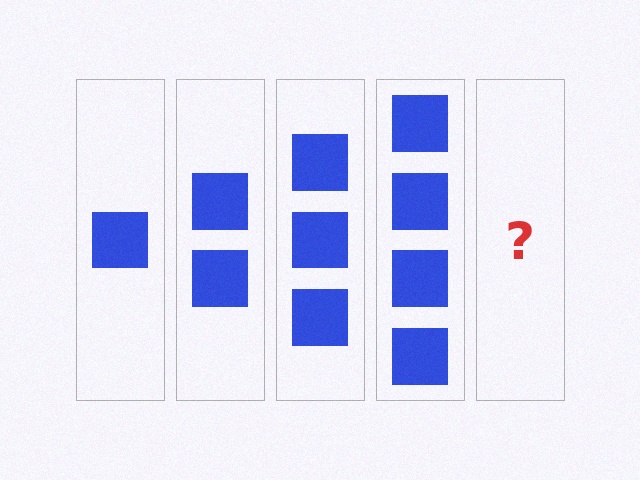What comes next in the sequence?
The next element should be 5 squares.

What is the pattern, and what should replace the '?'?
The pattern is that each step adds one more square. The '?' should be 5 squares.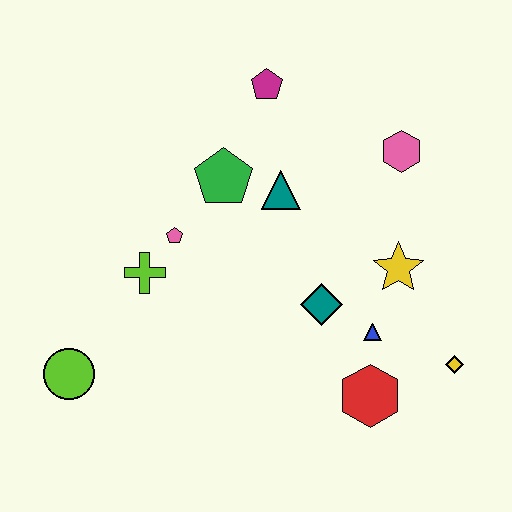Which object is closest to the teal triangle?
The green pentagon is closest to the teal triangle.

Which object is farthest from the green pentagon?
The yellow diamond is farthest from the green pentagon.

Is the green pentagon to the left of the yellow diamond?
Yes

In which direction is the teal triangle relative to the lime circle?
The teal triangle is to the right of the lime circle.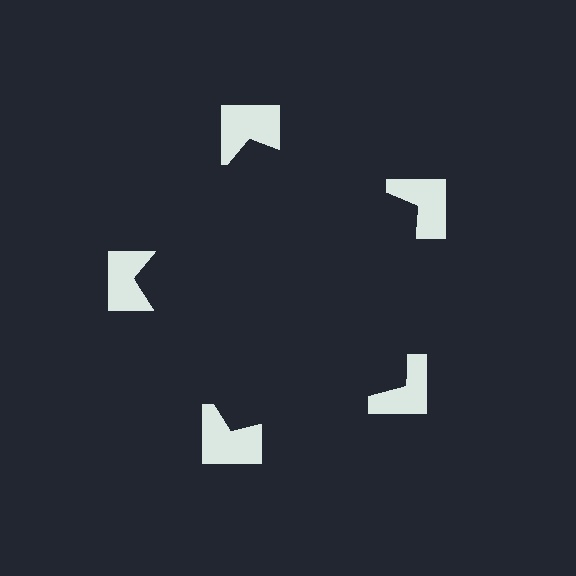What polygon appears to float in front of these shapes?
An illusory pentagon — its edges are inferred from the aligned wedge cuts in the notched squares, not physically drawn.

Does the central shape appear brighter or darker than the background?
It typically appears slightly darker than the background, even though no actual brightness change is drawn.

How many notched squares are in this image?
There are 5 — one at each vertex of the illusory pentagon.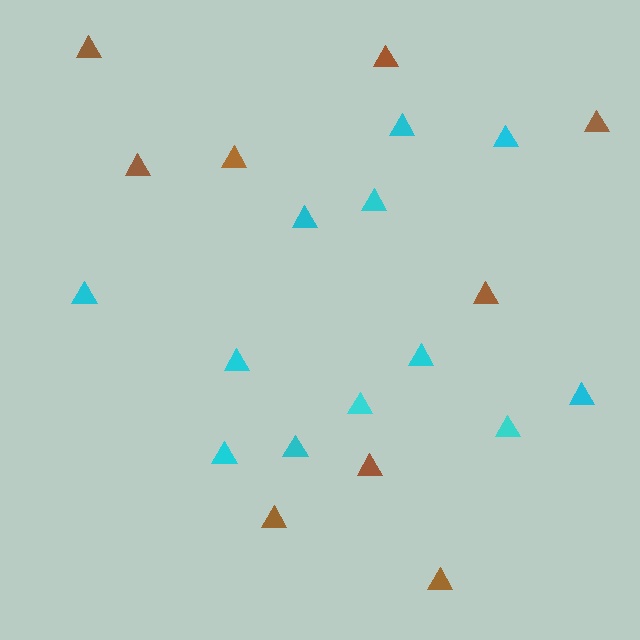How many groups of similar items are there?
There are 2 groups: one group of cyan triangles (12) and one group of brown triangles (9).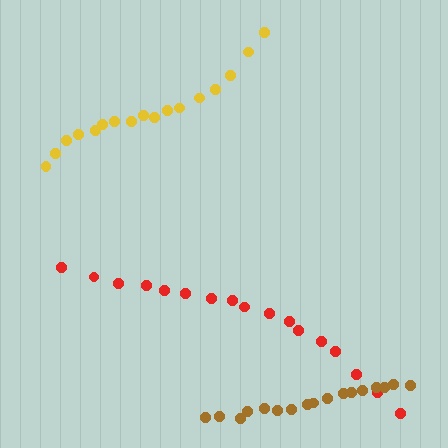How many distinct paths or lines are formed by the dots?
There are 3 distinct paths.